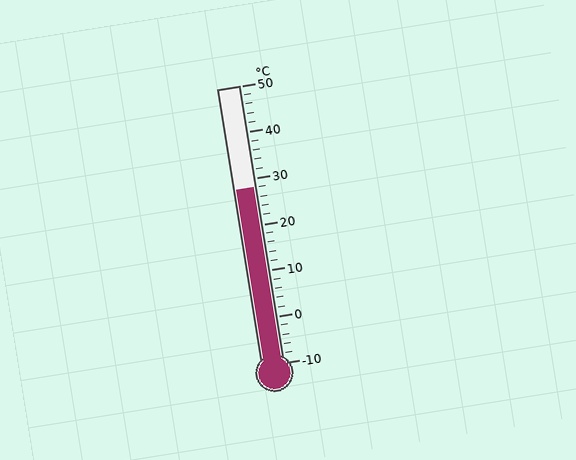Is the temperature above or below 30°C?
The temperature is below 30°C.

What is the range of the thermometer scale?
The thermometer scale ranges from -10°C to 50°C.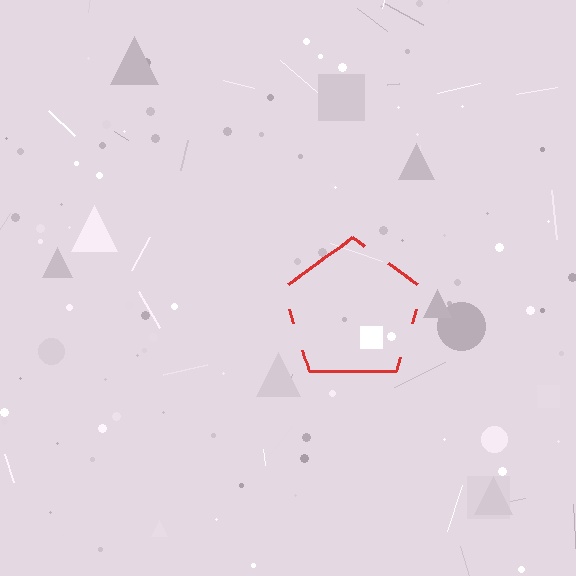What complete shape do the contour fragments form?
The contour fragments form a pentagon.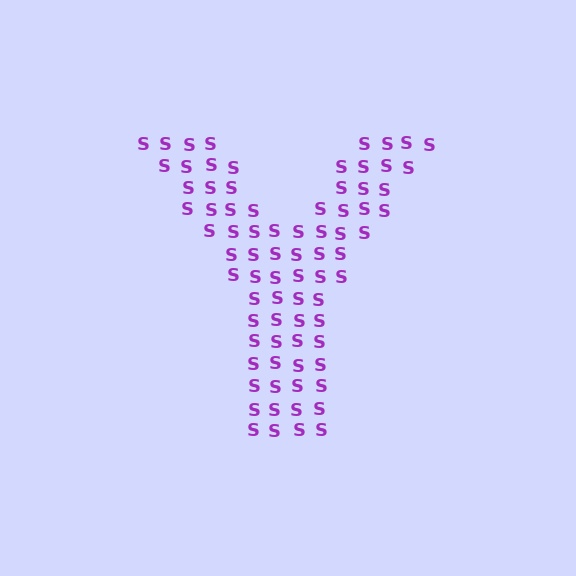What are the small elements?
The small elements are letter S's.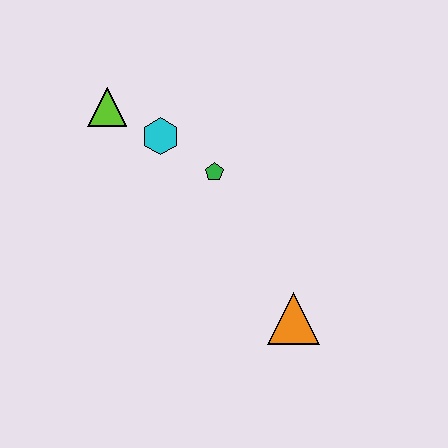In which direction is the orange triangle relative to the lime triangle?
The orange triangle is below the lime triangle.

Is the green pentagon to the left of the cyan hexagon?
No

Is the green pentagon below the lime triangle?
Yes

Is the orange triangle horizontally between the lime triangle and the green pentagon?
No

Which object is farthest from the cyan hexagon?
The orange triangle is farthest from the cyan hexagon.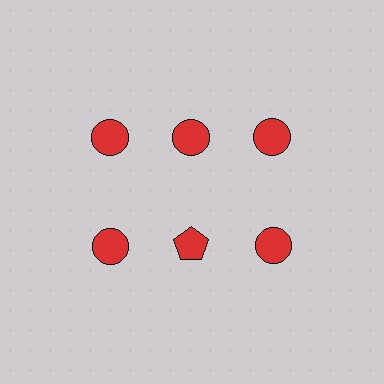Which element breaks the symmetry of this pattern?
The red pentagon in the second row, second from left column breaks the symmetry. All other shapes are red circles.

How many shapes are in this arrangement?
There are 6 shapes arranged in a grid pattern.